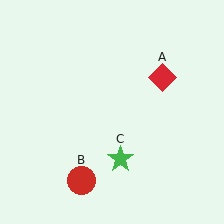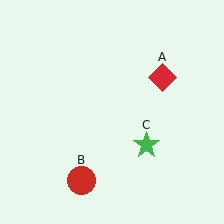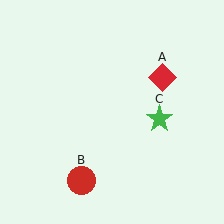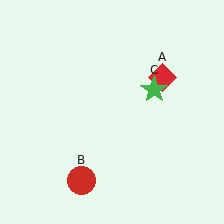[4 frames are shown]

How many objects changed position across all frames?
1 object changed position: green star (object C).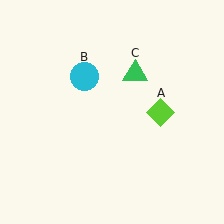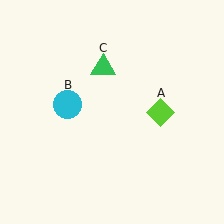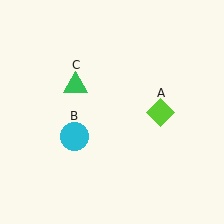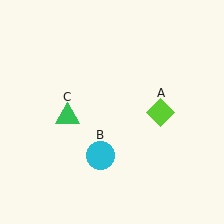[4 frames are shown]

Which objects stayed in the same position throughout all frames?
Lime diamond (object A) remained stationary.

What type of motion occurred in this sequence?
The cyan circle (object B), green triangle (object C) rotated counterclockwise around the center of the scene.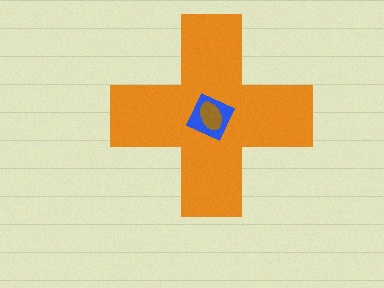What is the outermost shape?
The orange cross.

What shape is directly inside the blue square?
The brown ellipse.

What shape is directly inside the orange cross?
The blue square.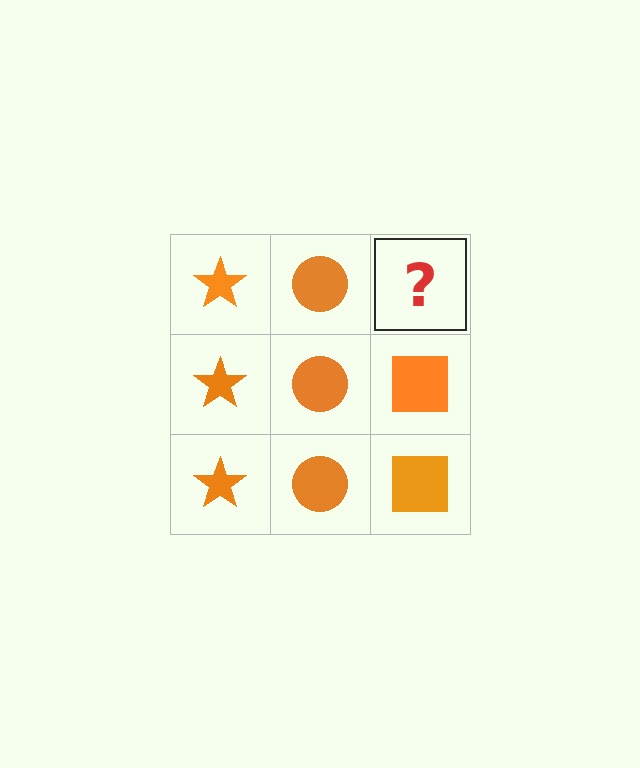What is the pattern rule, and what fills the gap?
The rule is that each column has a consistent shape. The gap should be filled with an orange square.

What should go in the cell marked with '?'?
The missing cell should contain an orange square.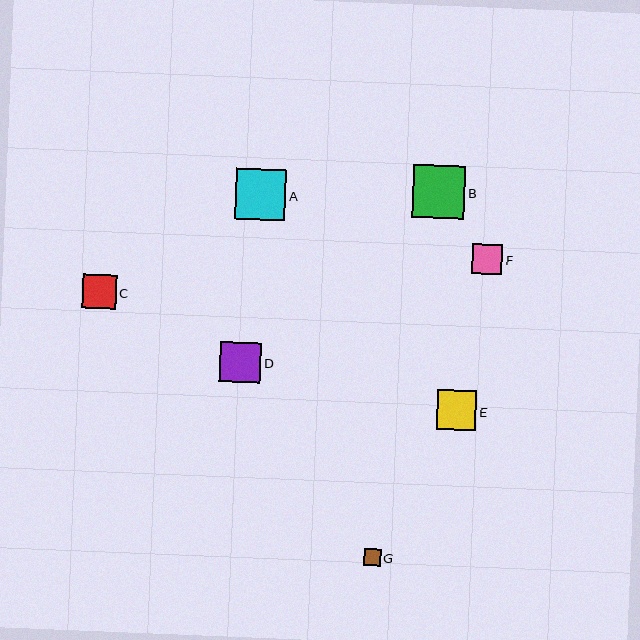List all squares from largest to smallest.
From largest to smallest: B, A, D, E, C, F, G.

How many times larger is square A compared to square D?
Square A is approximately 1.2 times the size of square D.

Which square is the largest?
Square B is the largest with a size of approximately 53 pixels.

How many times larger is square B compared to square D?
Square B is approximately 1.3 times the size of square D.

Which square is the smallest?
Square G is the smallest with a size of approximately 17 pixels.